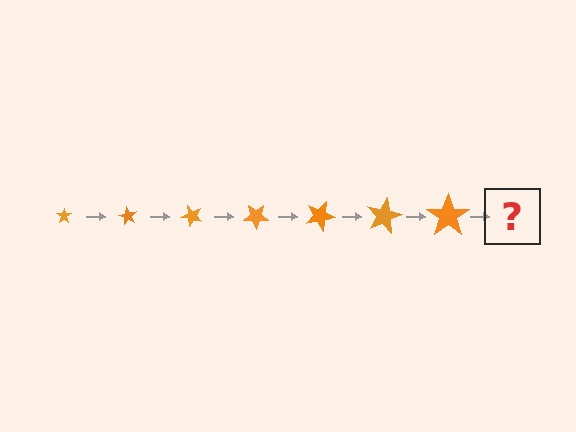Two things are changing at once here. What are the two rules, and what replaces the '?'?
The two rules are that the star grows larger each step and it rotates 60 degrees each step. The '?' should be a star, larger than the previous one and rotated 420 degrees from the start.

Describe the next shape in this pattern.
It should be a star, larger than the previous one and rotated 420 degrees from the start.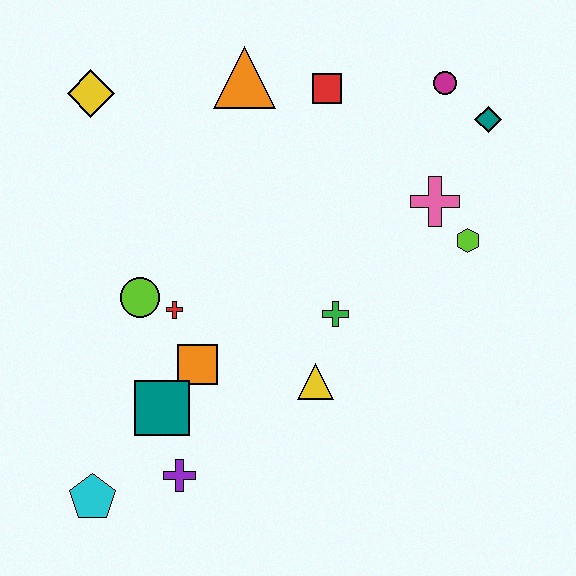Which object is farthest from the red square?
The cyan pentagon is farthest from the red square.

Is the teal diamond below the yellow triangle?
No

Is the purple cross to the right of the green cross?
No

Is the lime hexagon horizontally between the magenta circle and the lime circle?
No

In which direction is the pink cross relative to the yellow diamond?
The pink cross is to the right of the yellow diamond.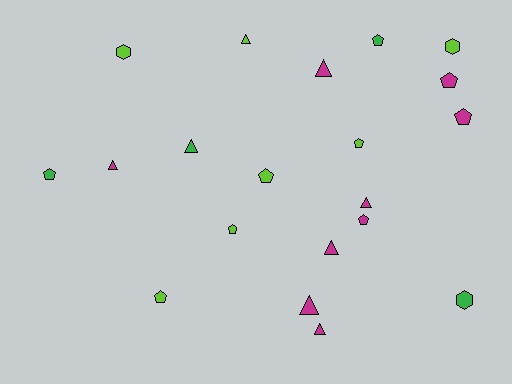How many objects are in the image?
There are 20 objects.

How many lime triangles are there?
There is 1 lime triangle.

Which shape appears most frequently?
Pentagon, with 9 objects.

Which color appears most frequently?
Magenta, with 9 objects.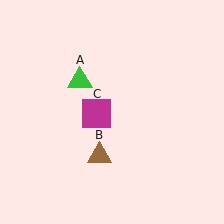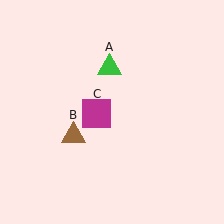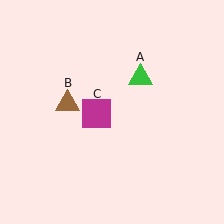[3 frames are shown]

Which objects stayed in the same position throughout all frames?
Magenta square (object C) remained stationary.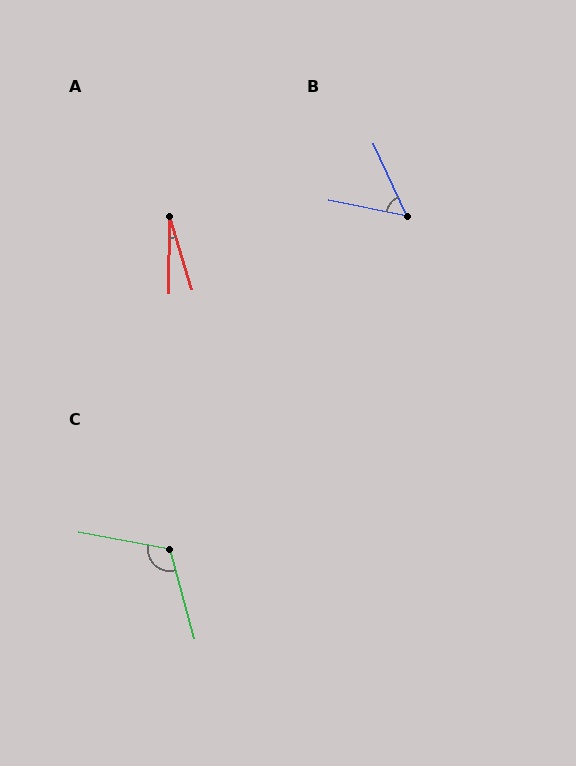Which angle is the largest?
C, at approximately 116 degrees.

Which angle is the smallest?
A, at approximately 18 degrees.